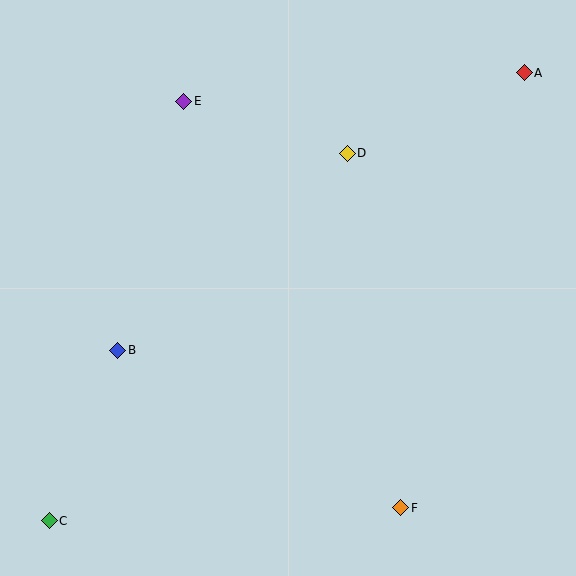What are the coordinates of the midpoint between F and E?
The midpoint between F and E is at (292, 304).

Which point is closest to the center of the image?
Point D at (347, 153) is closest to the center.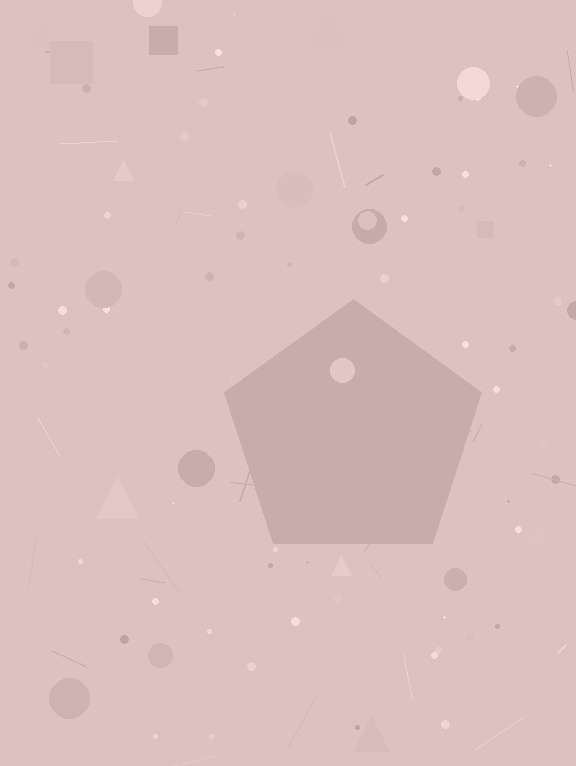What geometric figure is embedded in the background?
A pentagon is embedded in the background.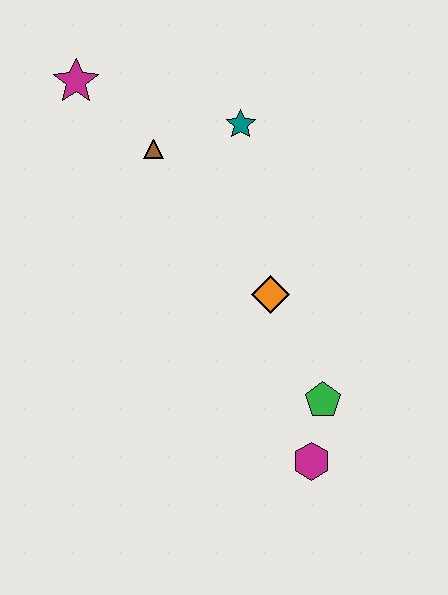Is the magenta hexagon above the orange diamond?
No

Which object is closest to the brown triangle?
The teal star is closest to the brown triangle.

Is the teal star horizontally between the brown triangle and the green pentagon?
Yes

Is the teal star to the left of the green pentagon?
Yes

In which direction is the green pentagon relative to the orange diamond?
The green pentagon is below the orange diamond.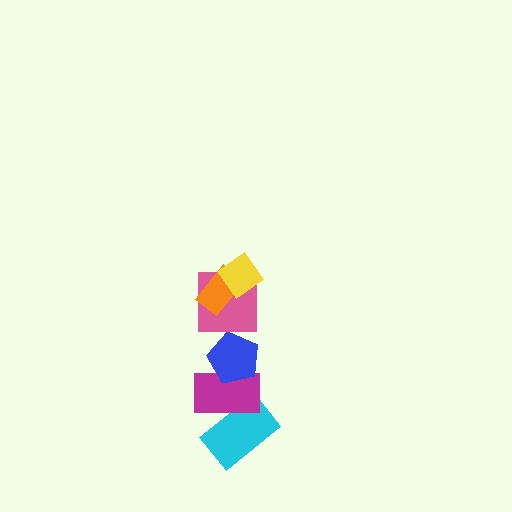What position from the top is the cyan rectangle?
The cyan rectangle is 6th from the top.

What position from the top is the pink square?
The pink square is 3rd from the top.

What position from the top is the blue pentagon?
The blue pentagon is 4th from the top.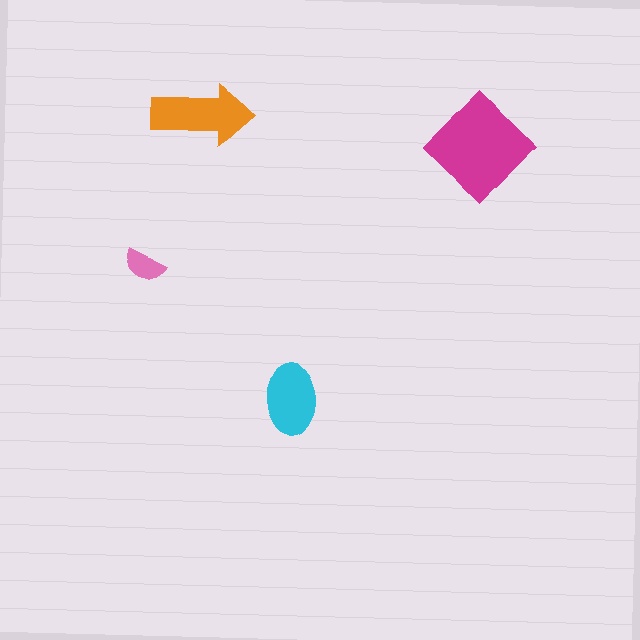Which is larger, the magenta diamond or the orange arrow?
The magenta diamond.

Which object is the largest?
The magenta diamond.